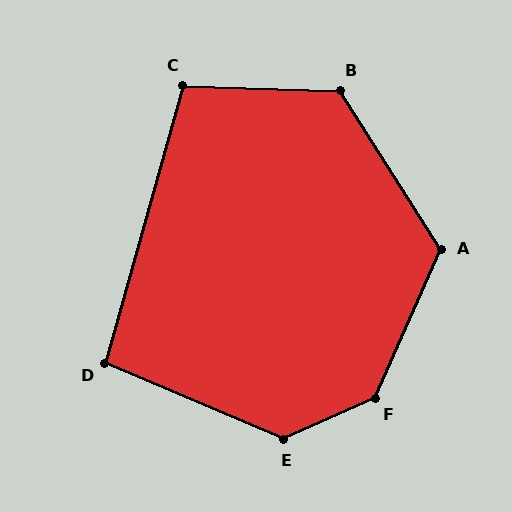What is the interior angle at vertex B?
Approximately 124 degrees (obtuse).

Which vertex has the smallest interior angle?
D, at approximately 97 degrees.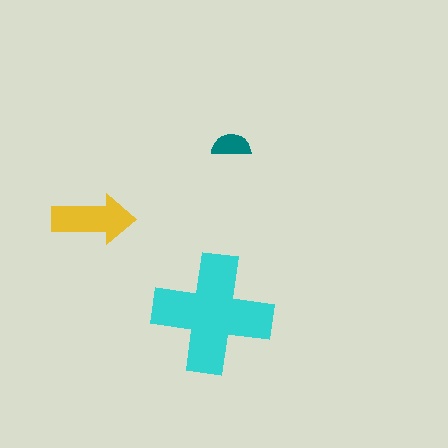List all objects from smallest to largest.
The teal semicircle, the yellow arrow, the cyan cross.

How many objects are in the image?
There are 3 objects in the image.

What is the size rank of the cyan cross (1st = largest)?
1st.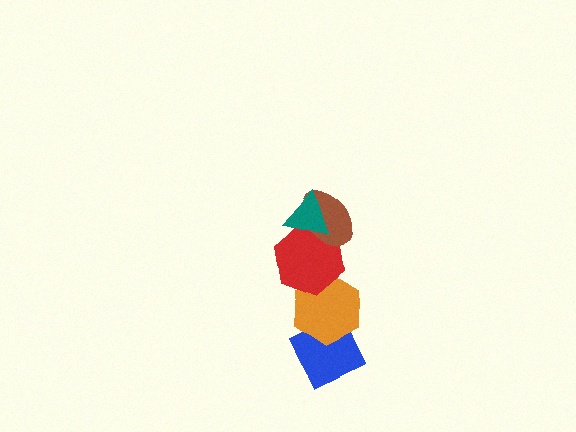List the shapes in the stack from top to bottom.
From top to bottom: the teal triangle, the brown ellipse, the red hexagon, the orange hexagon, the blue diamond.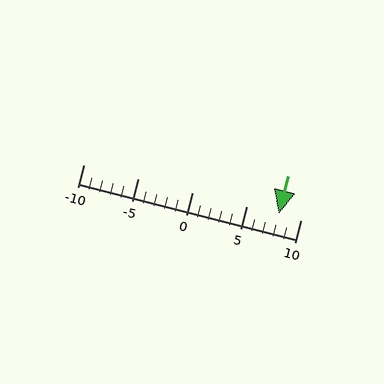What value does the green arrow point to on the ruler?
The green arrow points to approximately 8.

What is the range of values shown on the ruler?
The ruler shows values from -10 to 10.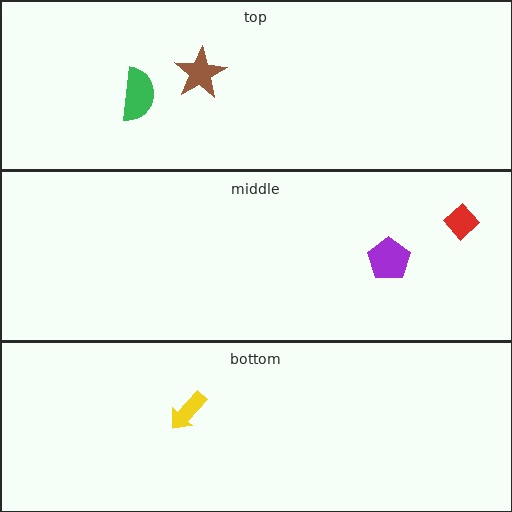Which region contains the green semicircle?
The top region.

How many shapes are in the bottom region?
1.